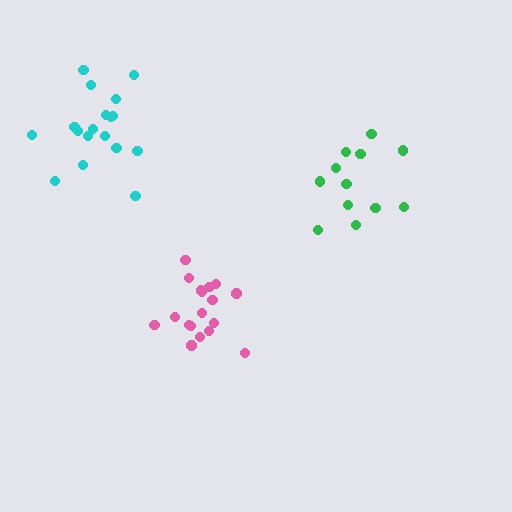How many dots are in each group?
Group 1: 12 dots, Group 2: 18 dots, Group 3: 18 dots (48 total).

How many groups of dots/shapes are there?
There are 3 groups.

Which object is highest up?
The cyan cluster is topmost.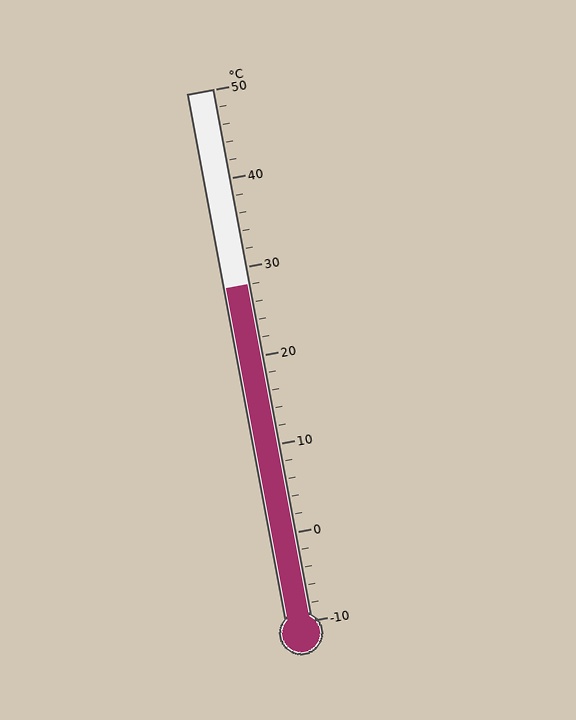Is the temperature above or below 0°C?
The temperature is above 0°C.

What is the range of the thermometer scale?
The thermometer scale ranges from -10°C to 50°C.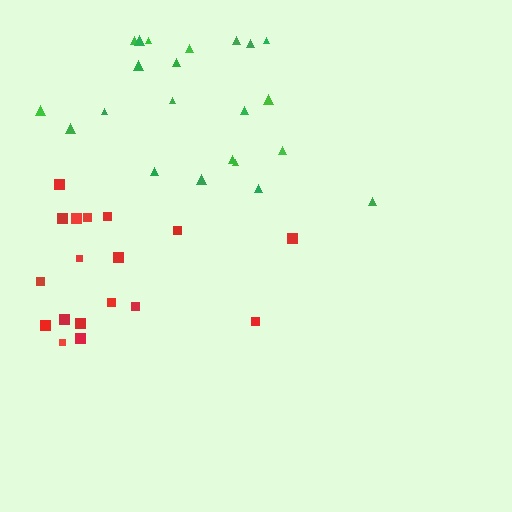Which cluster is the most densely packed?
Green.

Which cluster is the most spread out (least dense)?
Red.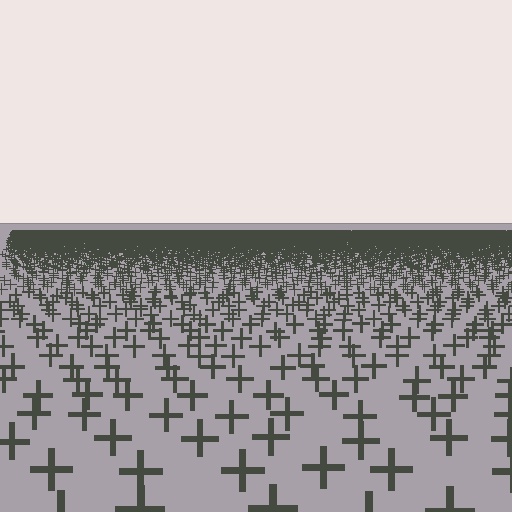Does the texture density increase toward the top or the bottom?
Density increases toward the top.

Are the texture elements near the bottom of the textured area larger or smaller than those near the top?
Larger. Near the bottom, elements are closer to the viewer and appear at a bigger on-screen size.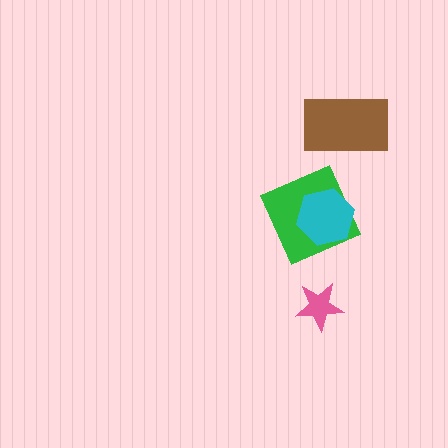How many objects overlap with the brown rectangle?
0 objects overlap with the brown rectangle.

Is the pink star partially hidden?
No, no other shape covers it.